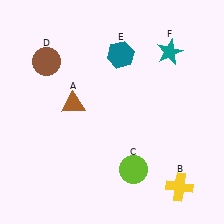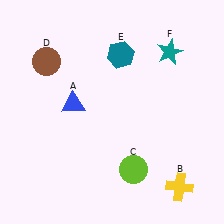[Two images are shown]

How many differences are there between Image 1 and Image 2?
There is 1 difference between the two images.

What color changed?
The triangle (A) changed from brown in Image 1 to blue in Image 2.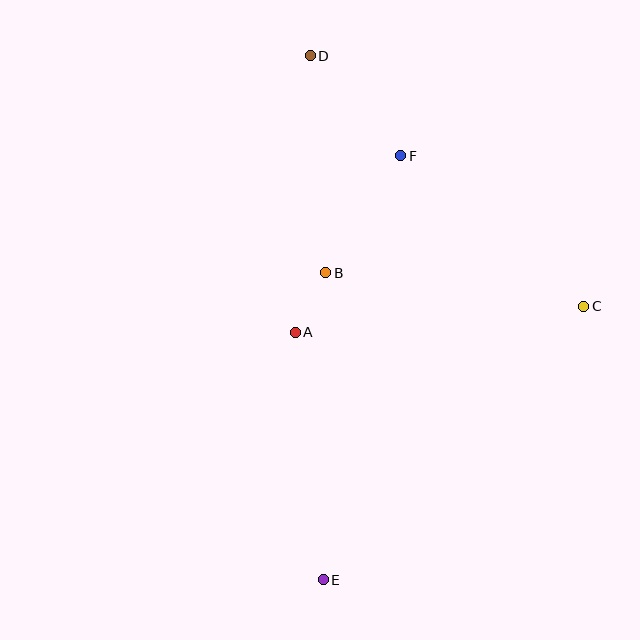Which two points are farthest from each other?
Points D and E are farthest from each other.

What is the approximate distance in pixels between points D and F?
The distance between D and F is approximately 135 pixels.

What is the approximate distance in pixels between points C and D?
The distance between C and D is approximately 371 pixels.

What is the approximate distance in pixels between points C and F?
The distance between C and F is approximately 237 pixels.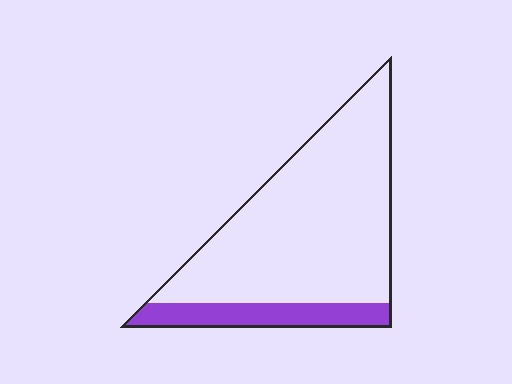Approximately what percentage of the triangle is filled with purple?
Approximately 20%.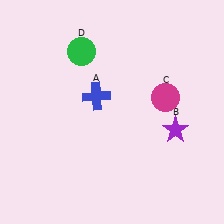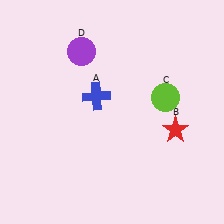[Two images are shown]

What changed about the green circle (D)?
In Image 1, D is green. In Image 2, it changed to purple.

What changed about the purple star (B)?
In Image 1, B is purple. In Image 2, it changed to red.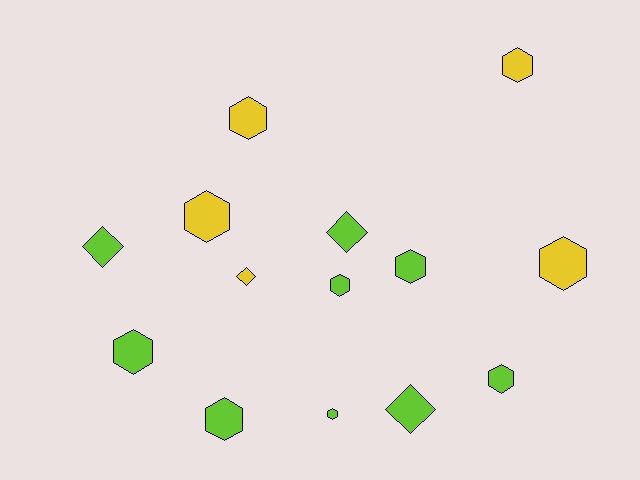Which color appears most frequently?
Lime, with 9 objects.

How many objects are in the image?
There are 14 objects.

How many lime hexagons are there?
There are 6 lime hexagons.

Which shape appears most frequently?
Hexagon, with 10 objects.